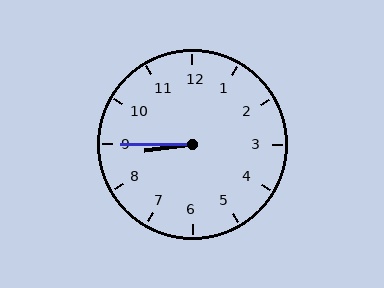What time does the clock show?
8:45.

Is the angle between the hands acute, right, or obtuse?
It is acute.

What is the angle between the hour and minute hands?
Approximately 8 degrees.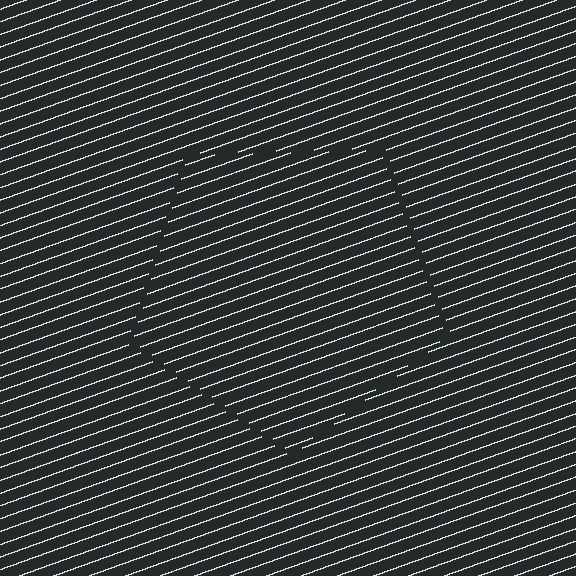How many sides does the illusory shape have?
5 sides — the line-ends trace a pentagon.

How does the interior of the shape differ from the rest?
The interior of the shape contains the same grating, shifted by half a period — the contour is defined by the phase discontinuity where line-ends from the inner and outer gratings abut.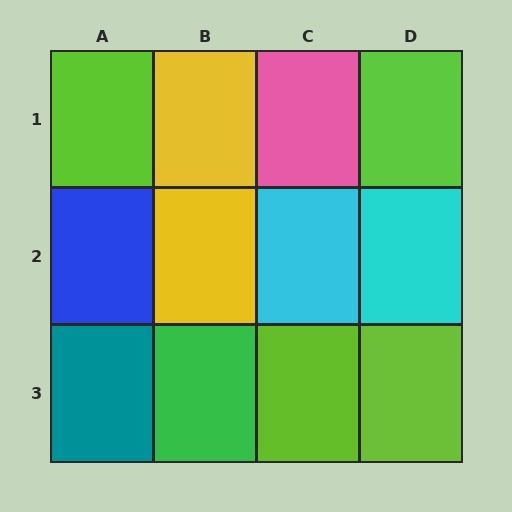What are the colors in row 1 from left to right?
Lime, yellow, pink, lime.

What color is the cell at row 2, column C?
Cyan.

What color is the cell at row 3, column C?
Lime.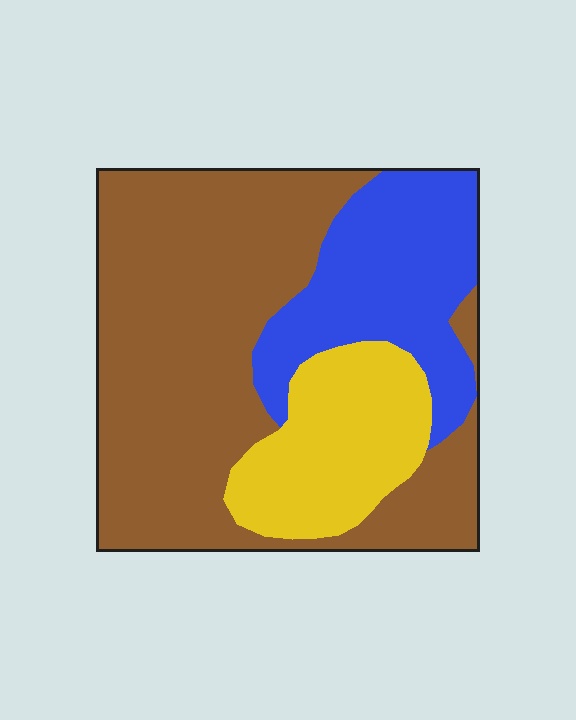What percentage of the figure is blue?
Blue covers roughly 25% of the figure.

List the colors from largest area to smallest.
From largest to smallest: brown, blue, yellow.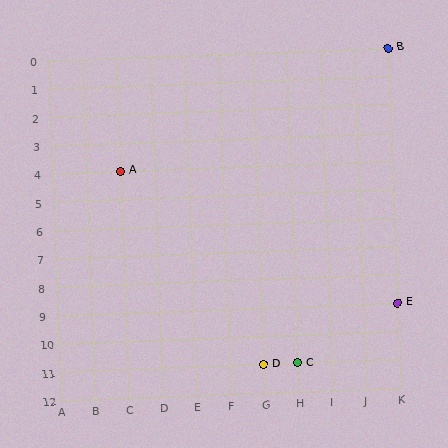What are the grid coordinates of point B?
Point B is at grid coordinates (K, 0).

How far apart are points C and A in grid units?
Points C and A are 5 columns and 7 rows apart (about 8.6 grid units diagonally).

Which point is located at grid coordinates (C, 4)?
Point A is at (C, 4).